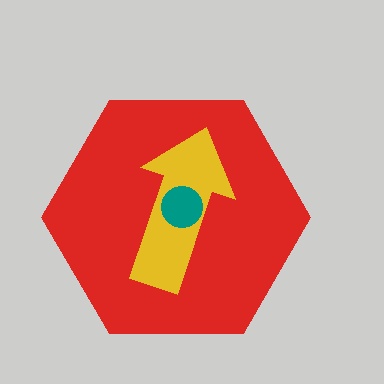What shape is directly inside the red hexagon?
The yellow arrow.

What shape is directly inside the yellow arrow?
The teal circle.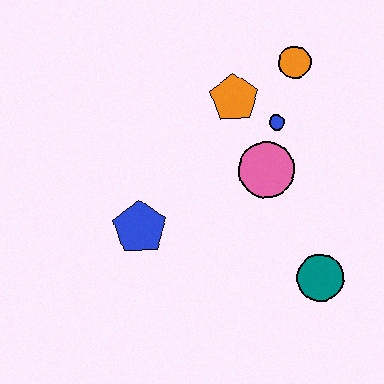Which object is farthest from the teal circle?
The orange circle is farthest from the teal circle.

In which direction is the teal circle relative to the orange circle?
The teal circle is below the orange circle.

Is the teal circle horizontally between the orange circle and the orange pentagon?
No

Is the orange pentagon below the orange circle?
Yes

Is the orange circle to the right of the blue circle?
Yes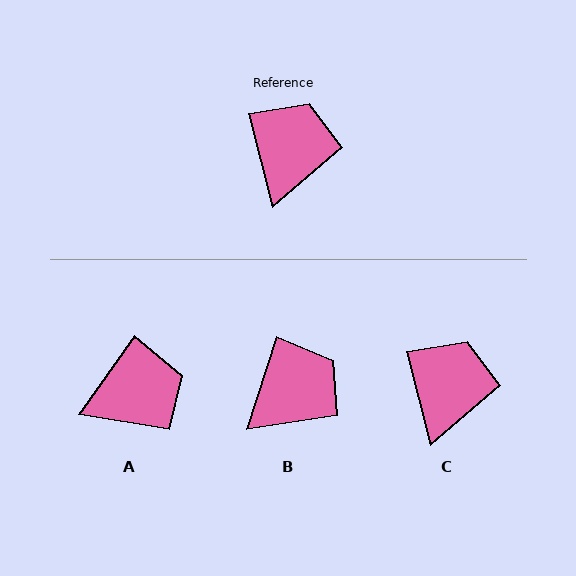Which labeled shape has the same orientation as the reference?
C.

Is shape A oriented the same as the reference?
No, it is off by about 50 degrees.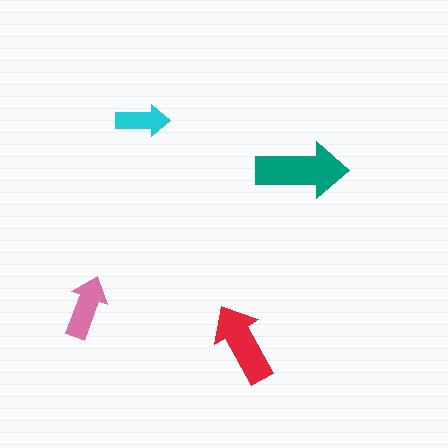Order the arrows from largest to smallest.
the teal one, the red one, the pink one, the cyan one.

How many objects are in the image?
There are 4 objects in the image.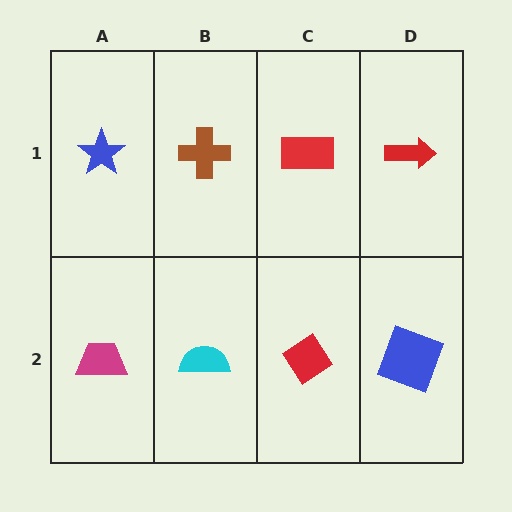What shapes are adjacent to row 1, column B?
A cyan semicircle (row 2, column B), a blue star (row 1, column A), a red rectangle (row 1, column C).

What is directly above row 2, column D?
A red arrow.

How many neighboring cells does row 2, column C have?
3.